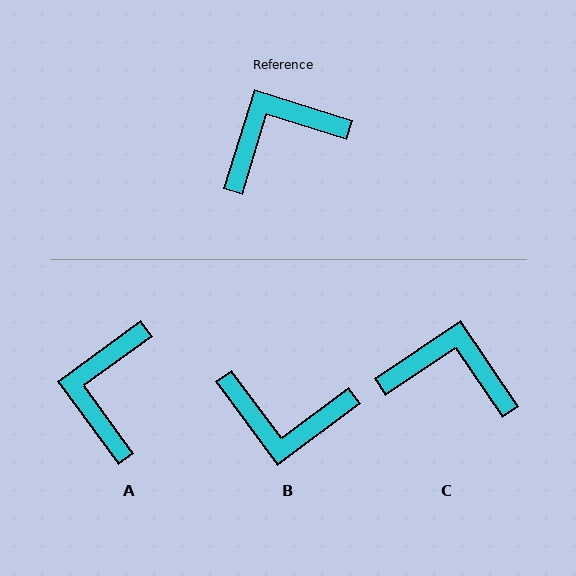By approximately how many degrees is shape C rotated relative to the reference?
Approximately 39 degrees clockwise.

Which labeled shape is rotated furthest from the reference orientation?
B, about 144 degrees away.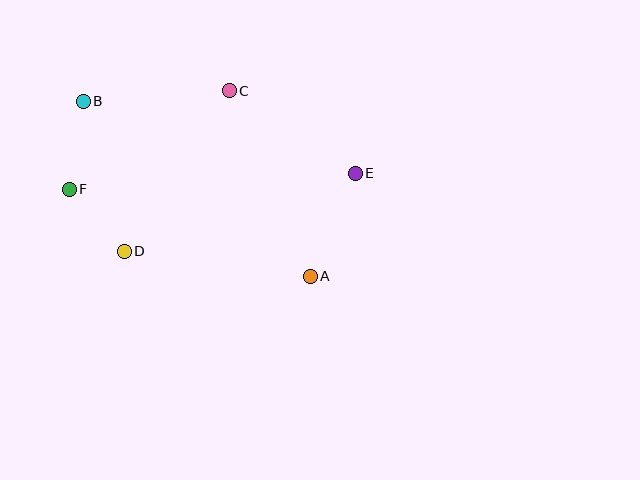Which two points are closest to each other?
Points D and F are closest to each other.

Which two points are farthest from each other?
Points A and B are farthest from each other.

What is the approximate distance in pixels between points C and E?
The distance between C and E is approximately 151 pixels.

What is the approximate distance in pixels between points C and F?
The distance between C and F is approximately 188 pixels.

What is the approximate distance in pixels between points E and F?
The distance between E and F is approximately 287 pixels.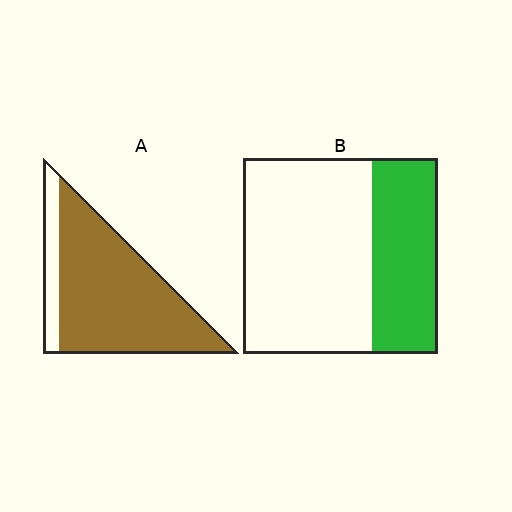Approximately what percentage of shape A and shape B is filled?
A is approximately 85% and B is approximately 35%.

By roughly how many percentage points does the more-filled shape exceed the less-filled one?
By roughly 50 percentage points (A over B).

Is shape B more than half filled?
No.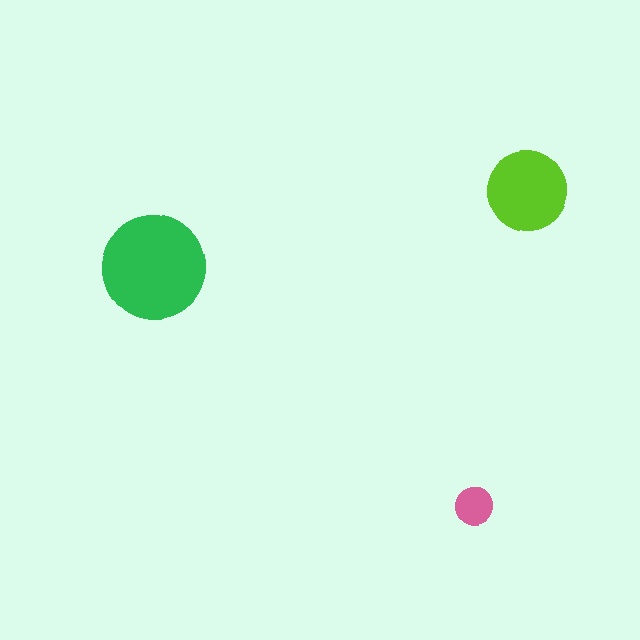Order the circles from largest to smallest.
the green one, the lime one, the pink one.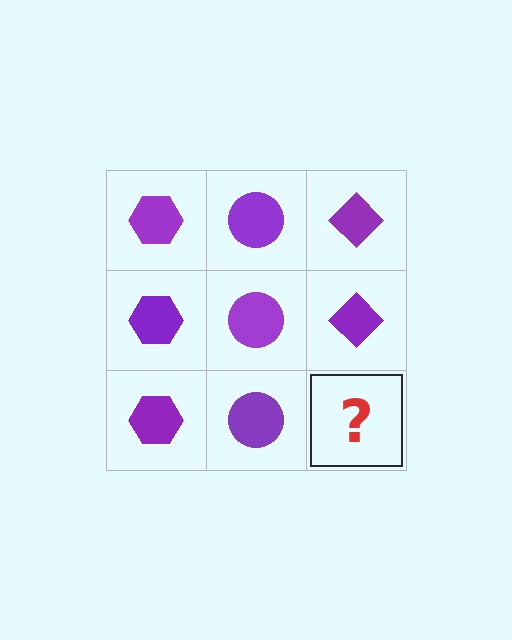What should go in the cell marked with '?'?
The missing cell should contain a purple diamond.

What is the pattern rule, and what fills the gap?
The rule is that each column has a consistent shape. The gap should be filled with a purple diamond.